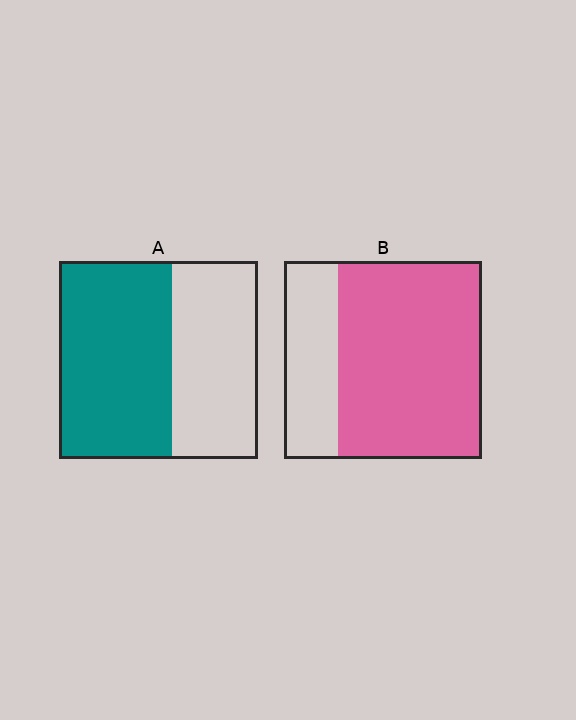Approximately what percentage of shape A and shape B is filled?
A is approximately 55% and B is approximately 75%.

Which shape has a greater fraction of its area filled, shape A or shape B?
Shape B.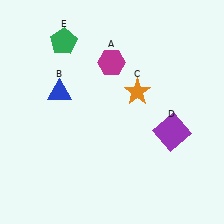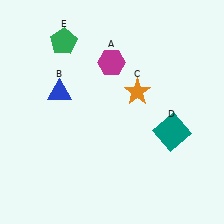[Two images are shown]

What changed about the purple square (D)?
In Image 1, D is purple. In Image 2, it changed to teal.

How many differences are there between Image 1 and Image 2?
There is 1 difference between the two images.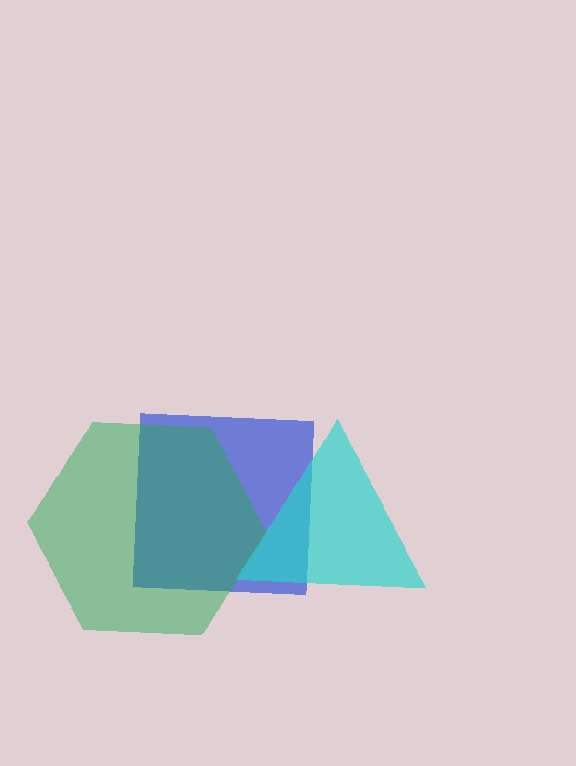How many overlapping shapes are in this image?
There are 3 overlapping shapes in the image.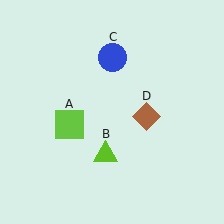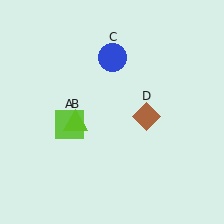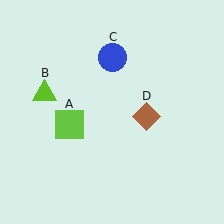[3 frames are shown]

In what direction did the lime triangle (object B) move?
The lime triangle (object B) moved up and to the left.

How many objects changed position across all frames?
1 object changed position: lime triangle (object B).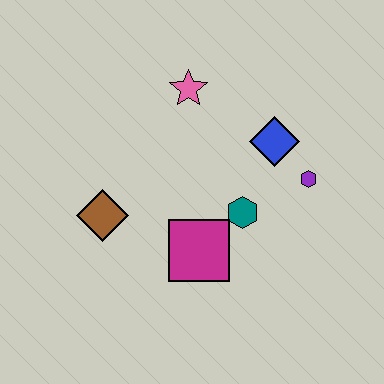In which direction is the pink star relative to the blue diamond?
The pink star is to the left of the blue diamond.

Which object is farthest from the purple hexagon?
The brown diamond is farthest from the purple hexagon.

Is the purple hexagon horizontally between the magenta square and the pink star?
No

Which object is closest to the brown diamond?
The magenta square is closest to the brown diamond.